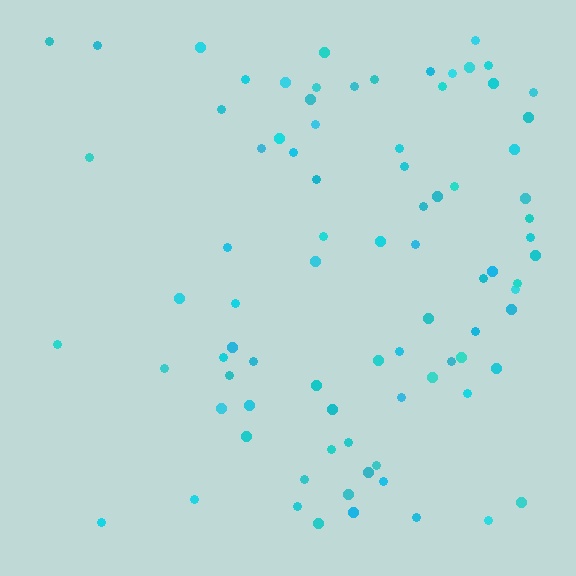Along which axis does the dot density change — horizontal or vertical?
Horizontal.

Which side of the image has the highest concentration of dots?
The right.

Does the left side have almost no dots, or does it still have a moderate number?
Still a moderate number, just noticeably fewer than the right.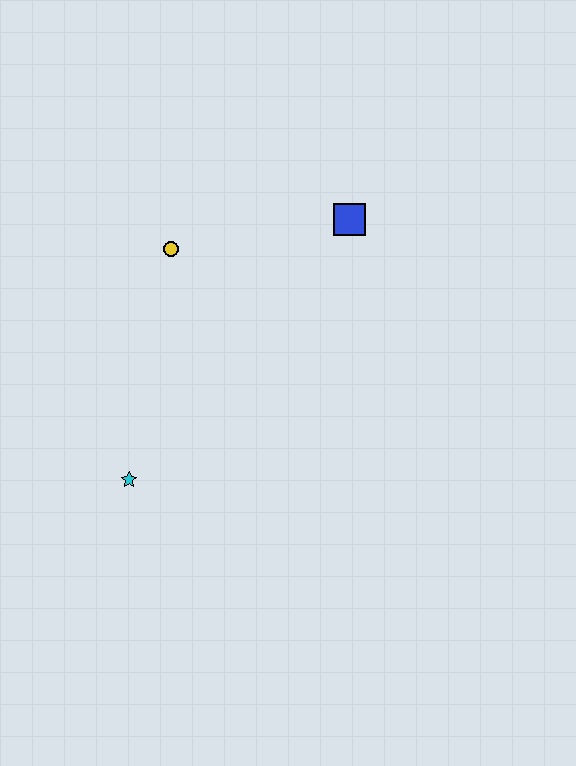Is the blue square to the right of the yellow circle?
Yes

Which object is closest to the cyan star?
The yellow circle is closest to the cyan star.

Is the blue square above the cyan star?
Yes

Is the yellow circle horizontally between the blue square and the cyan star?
Yes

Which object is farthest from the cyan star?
The blue square is farthest from the cyan star.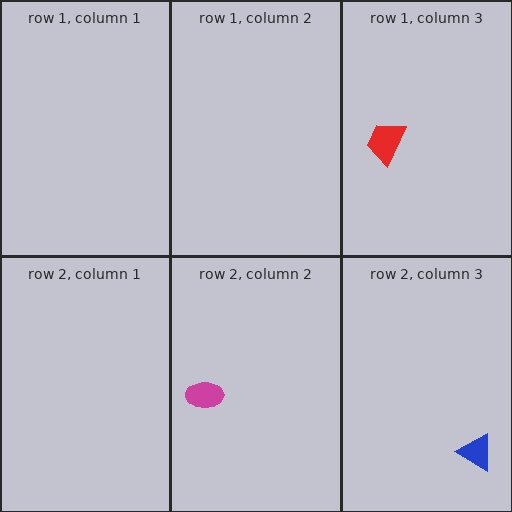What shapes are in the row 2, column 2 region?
The magenta ellipse.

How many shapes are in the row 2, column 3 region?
1.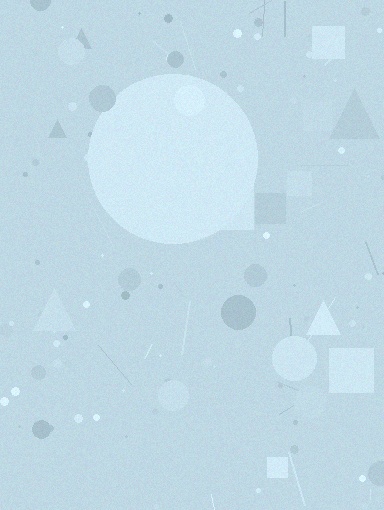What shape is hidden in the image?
A circle is hidden in the image.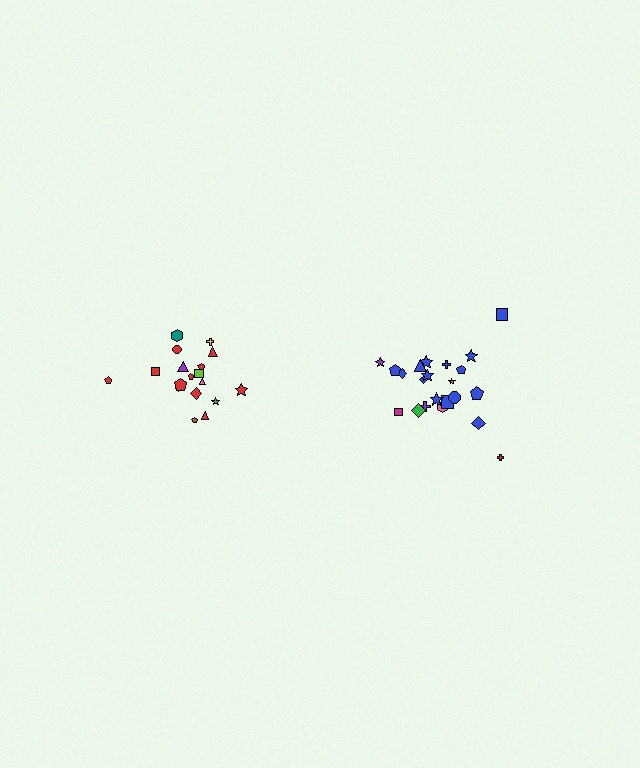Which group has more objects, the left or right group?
The right group.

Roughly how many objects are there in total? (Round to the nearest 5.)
Roughly 40 objects in total.